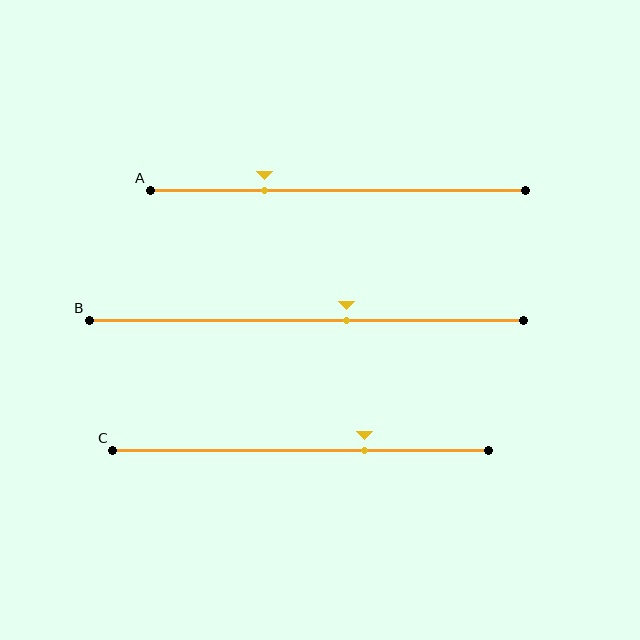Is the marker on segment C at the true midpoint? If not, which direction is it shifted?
No, the marker on segment C is shifted to the right by about 17% of the segment length.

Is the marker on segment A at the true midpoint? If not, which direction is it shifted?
No, the marker on segment A is shifted to the left by about 19% of the segment length.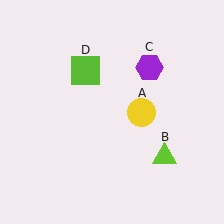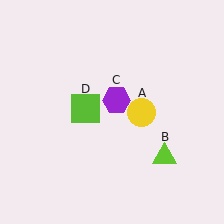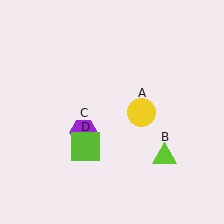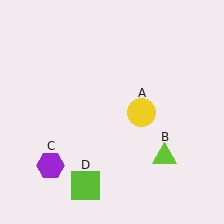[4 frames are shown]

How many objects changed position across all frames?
2 objects changed position: purple hexagon (object C), lime square (object D).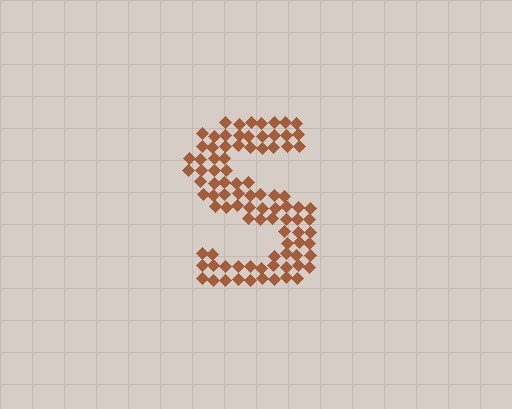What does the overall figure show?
The overall figure shows the letter S.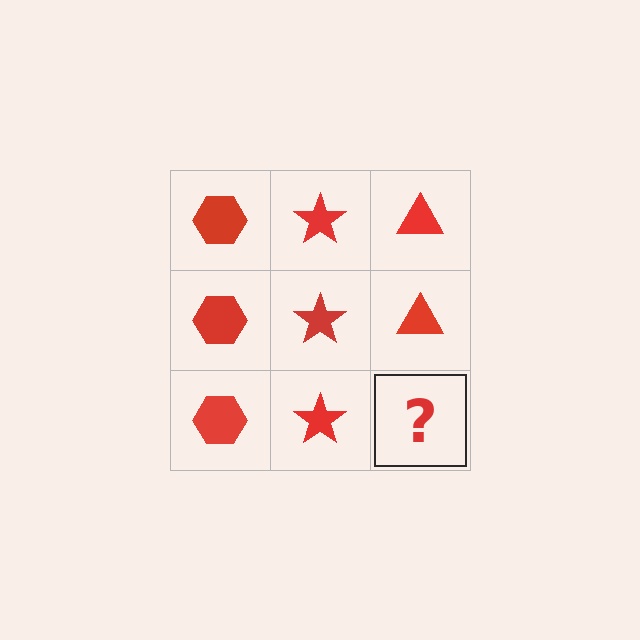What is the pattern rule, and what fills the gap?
The rule is that each column has a consistent shape. The gap should be filled with a red triangle.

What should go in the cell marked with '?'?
The missing cell should contain a red triangle.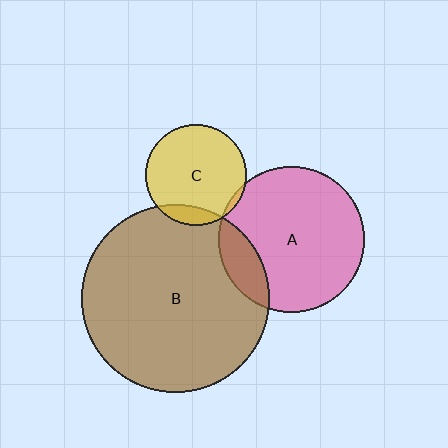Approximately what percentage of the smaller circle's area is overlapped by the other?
Approximately 5%.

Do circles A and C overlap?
Yes.